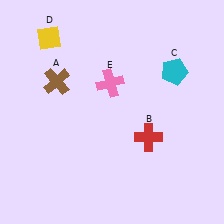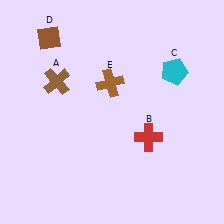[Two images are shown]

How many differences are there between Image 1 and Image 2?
There are 2 differences between the two images.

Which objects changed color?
D changed from yellow to brown. E changed from pink to brown.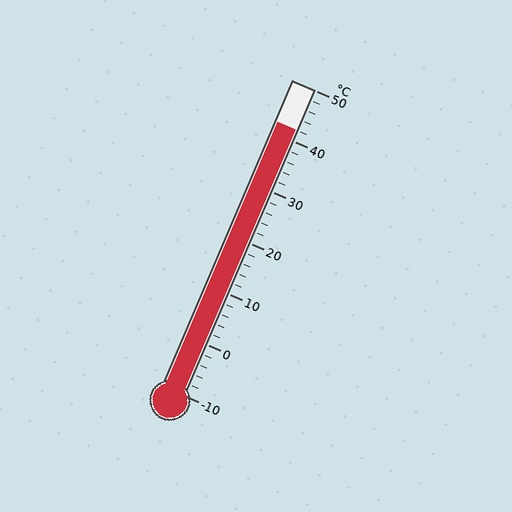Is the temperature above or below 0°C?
The temperature is above 0°C.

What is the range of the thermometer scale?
The thermometer scale ranges from -10°C to 50°C.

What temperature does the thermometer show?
The thermometer shows approximately 42°C.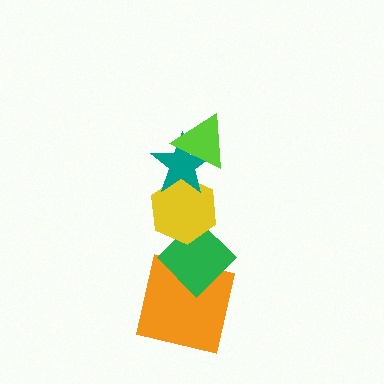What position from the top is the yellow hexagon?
The yellow hexagon is 3rd from the top.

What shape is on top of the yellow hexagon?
The teal star is on top of the yellow hexagon.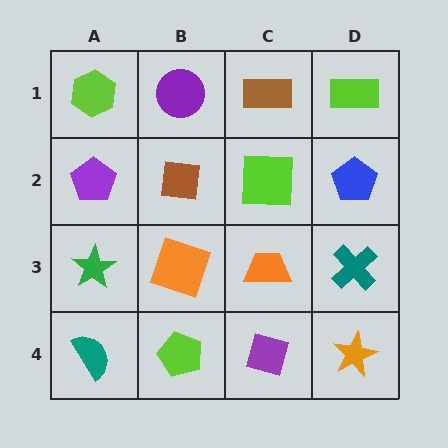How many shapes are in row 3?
4 shapes.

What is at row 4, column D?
An orange star.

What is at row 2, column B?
A brown square.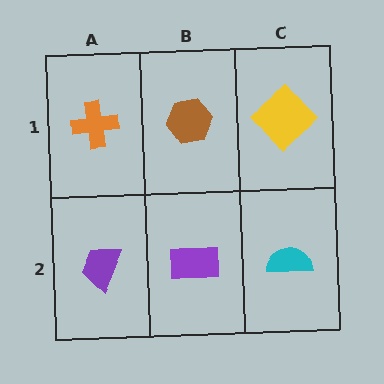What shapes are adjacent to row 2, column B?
A brown hexagon (row 1, column B), a purple trapezoid (row 2, column A), a cyan semicircle (row 2, column C).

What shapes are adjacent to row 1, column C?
A cyan semicircle (row 2, column C), a brown hexagon (row 1, column B).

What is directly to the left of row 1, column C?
A brown hexagon.